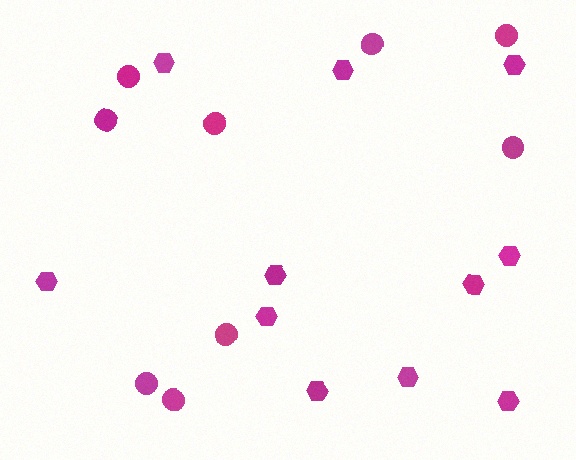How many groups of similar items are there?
There are 2 groups: one group of hexagons (11) and one group of circles (9).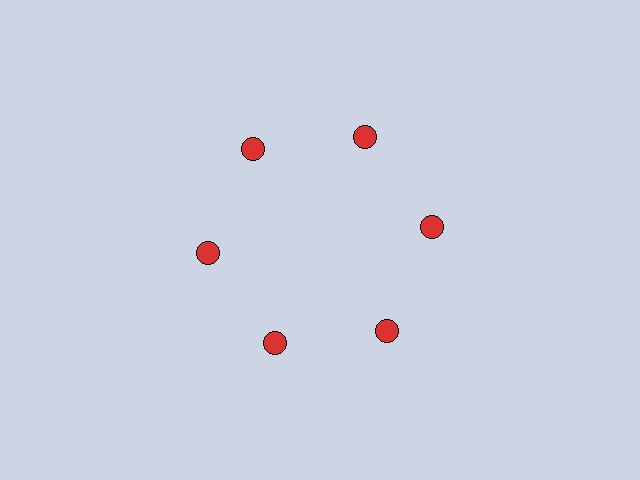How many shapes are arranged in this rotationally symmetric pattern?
There are 6 shapes, arranged in 6 groups of 1.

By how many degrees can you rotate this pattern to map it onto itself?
The pattern maps onto itself every 60 degrees of rotation.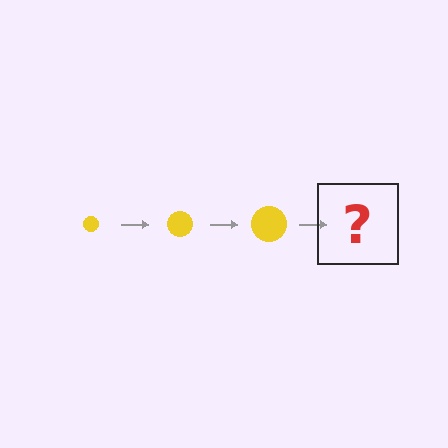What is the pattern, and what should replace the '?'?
The pattern is that the circle gets progressively larger each step. The '?' should be a yellow circle, larger than the previous one.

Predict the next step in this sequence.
The next step is a yellow circle, larger than the previous one.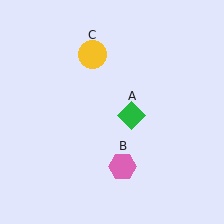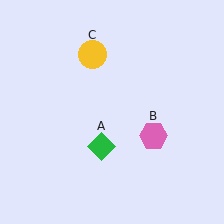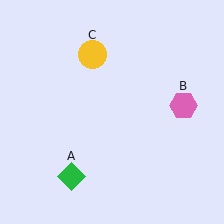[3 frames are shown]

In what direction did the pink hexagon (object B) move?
The pink hexagon (object B) moved up and to the right.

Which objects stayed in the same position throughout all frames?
Yellow circle (object C) remained stationary.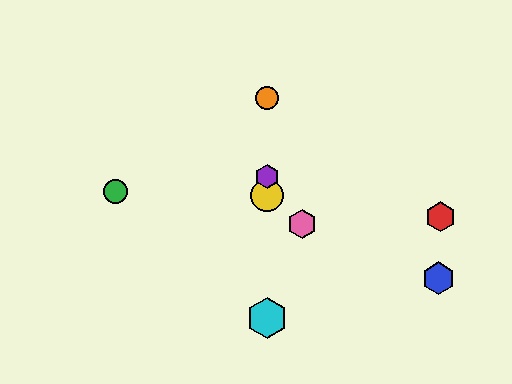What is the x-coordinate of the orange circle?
The orange circle is at x≈267.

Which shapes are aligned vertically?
The yellow circle, the purple hexagon, the orange circle, the cyan hexagon are aligned vertically.